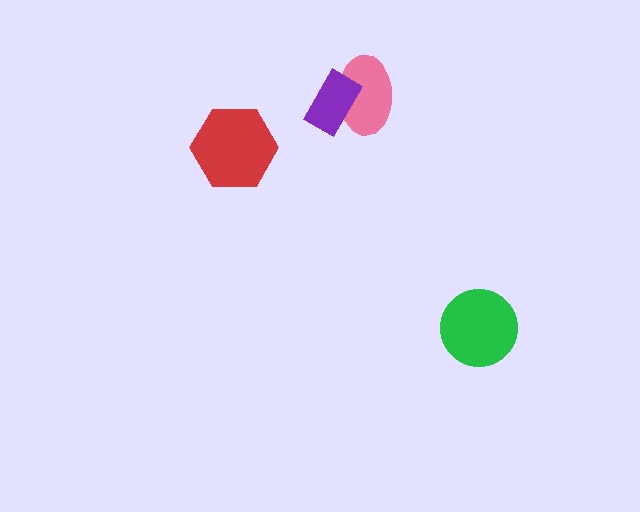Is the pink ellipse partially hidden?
Yes, it is partially covered by another shape.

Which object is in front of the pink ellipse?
The purple rectangle is in front of the pink ellipse.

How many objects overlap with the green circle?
0 objects overlap with the green circle.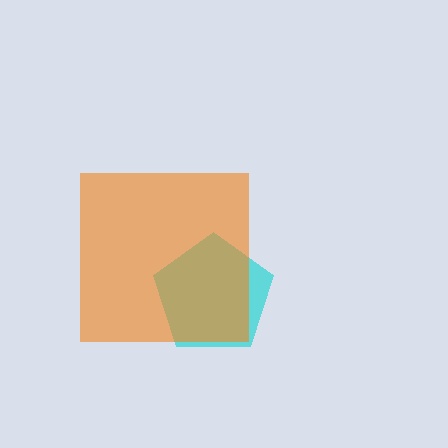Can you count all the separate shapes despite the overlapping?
Yes, there are 2 separate shapes.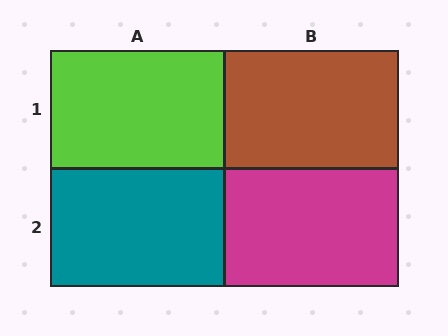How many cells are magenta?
1 cell is magenta.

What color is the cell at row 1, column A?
Lime.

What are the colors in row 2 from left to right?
Teal, magenta.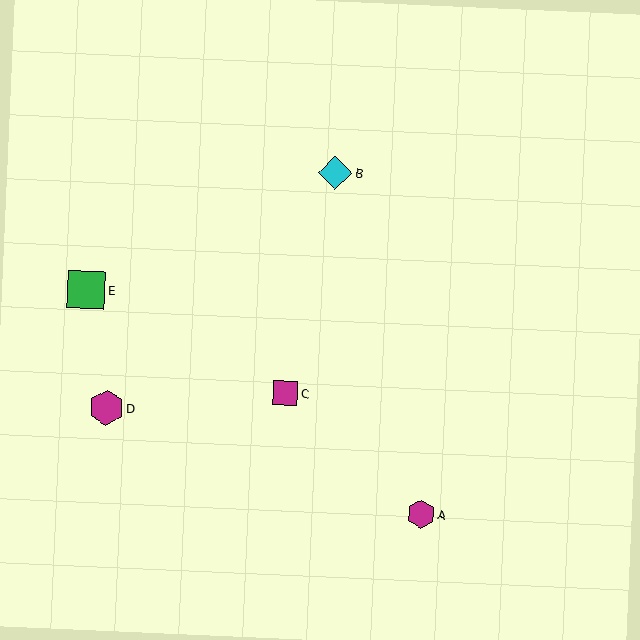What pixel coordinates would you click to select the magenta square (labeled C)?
Click at (285, 393) to select the magenta square C.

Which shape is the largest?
The green square (labeled E) is the largest.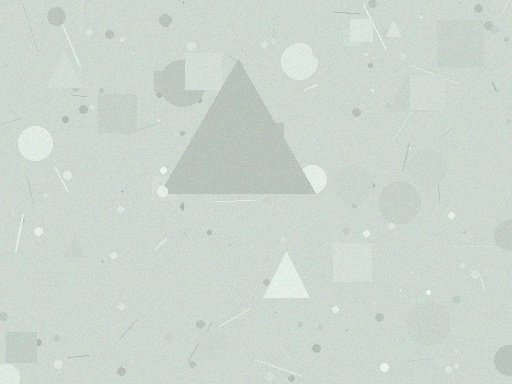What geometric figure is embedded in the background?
A triangle is embedded in the background.